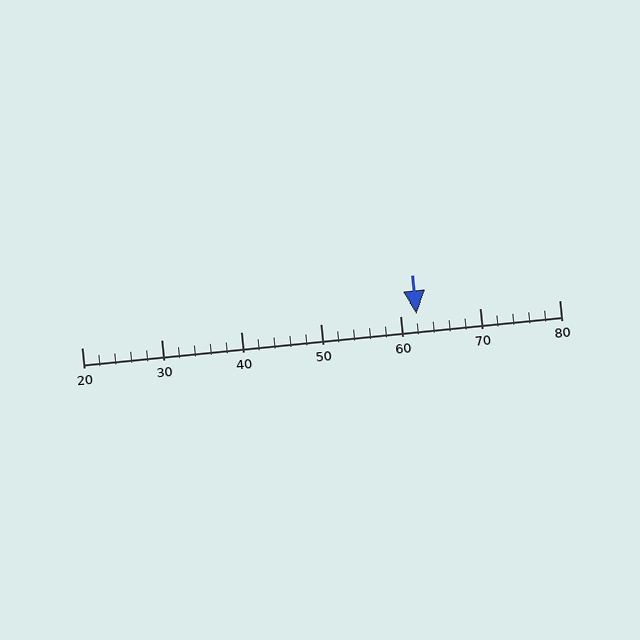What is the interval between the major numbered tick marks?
The major tick marks are spaced 10 units apart.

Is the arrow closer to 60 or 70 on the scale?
The arrow is closer to 60.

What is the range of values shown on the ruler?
The ruler shows values from 20 to 80.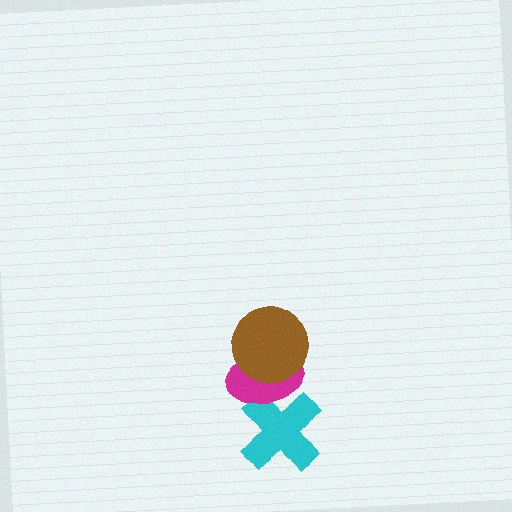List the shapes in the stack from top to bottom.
From top to bottom: the brown circle, the magenta ellipse, the cyan cross.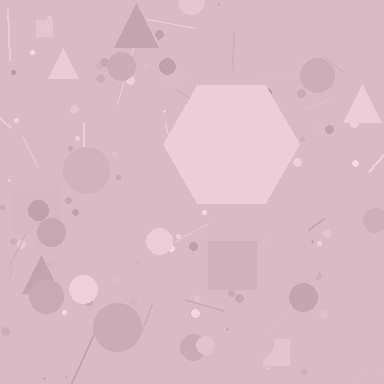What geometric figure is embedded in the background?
A hexagon is embedded in the background.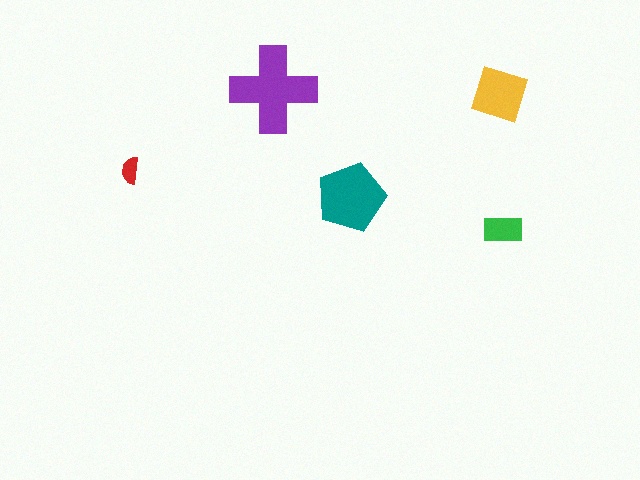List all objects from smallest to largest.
The red semicircle, the green rectangle, the yellow diamond, the teal pentagon, the purple cross.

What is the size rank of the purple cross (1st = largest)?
1st.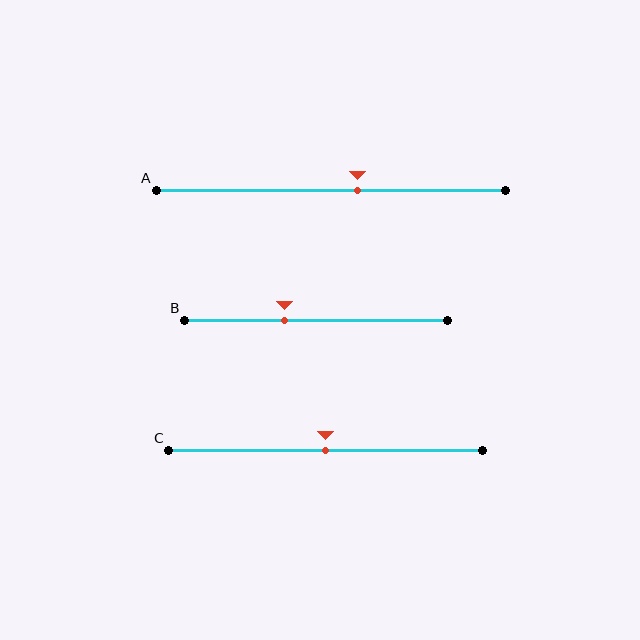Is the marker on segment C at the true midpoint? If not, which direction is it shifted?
Yes, the marker on segment C is at the true midpoint.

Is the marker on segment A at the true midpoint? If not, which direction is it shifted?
No, the marker on segment A is shifted to the right by about 8% of the segment length.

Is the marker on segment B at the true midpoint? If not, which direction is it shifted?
No, the marker on segment B is shifted to the left by about 12% of the segment length.